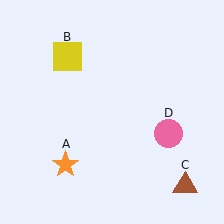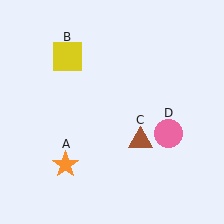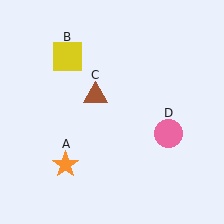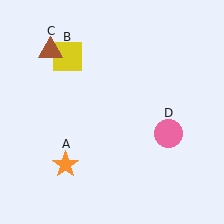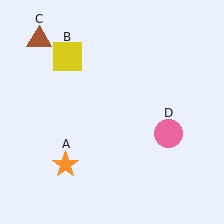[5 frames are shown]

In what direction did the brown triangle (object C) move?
The brown triangle (object C) moved up and to the left.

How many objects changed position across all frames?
1 object changed position: brown triangle (object C).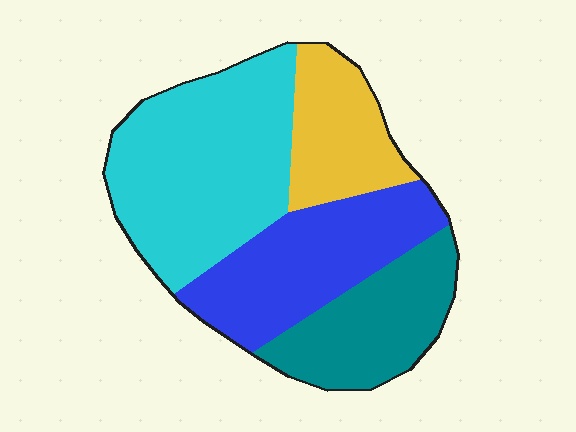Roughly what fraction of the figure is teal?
Teal covers roughly 20% of the figure.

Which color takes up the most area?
Cyan, at roughly 40%.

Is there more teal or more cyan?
Cyan.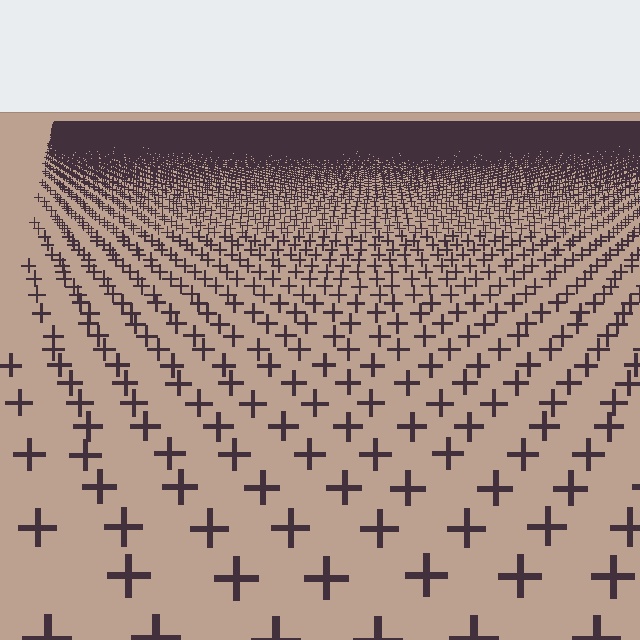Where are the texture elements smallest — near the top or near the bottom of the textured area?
Near the top.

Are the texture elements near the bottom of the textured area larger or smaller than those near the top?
Larger. Near the bottom, elements are closer to the viewer and appear at a bigger on-screen size.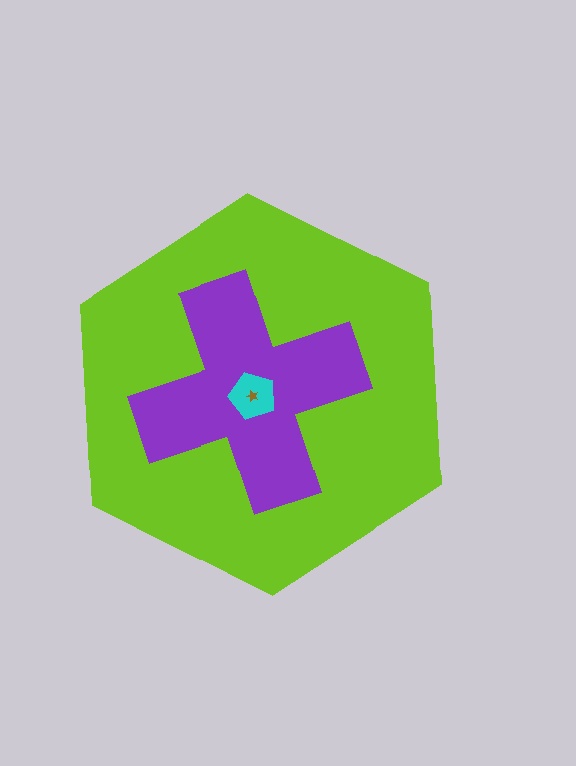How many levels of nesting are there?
4.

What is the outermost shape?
The lime hexagon.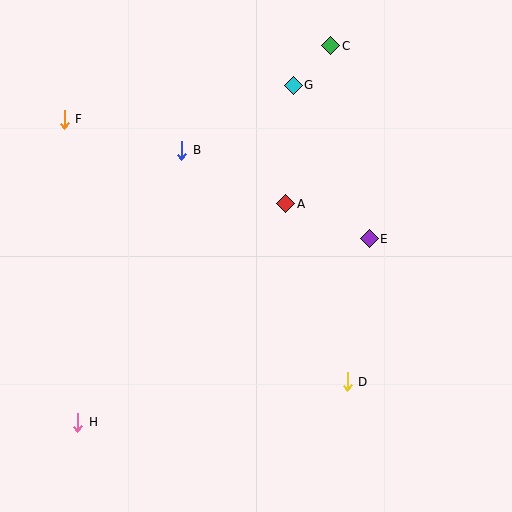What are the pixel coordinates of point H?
Point H is at (78, 422).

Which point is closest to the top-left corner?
Point F is closest to the top-left corner.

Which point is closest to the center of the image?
Point A at (286, 204) is closest to the center.